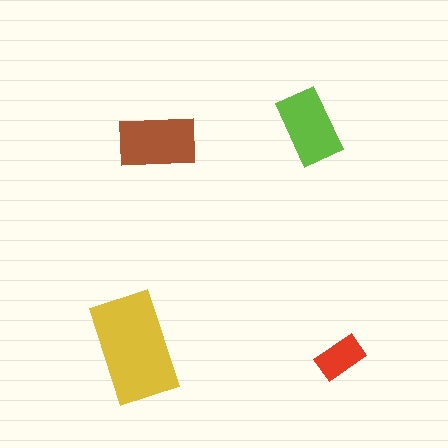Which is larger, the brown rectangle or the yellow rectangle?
The yellow one.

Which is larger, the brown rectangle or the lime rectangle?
The brown one.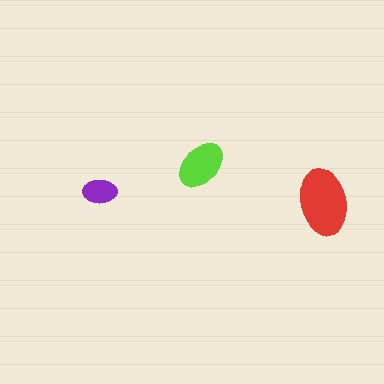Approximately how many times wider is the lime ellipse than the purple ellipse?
About 1.5 times wider.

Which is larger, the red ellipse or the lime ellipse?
The red one.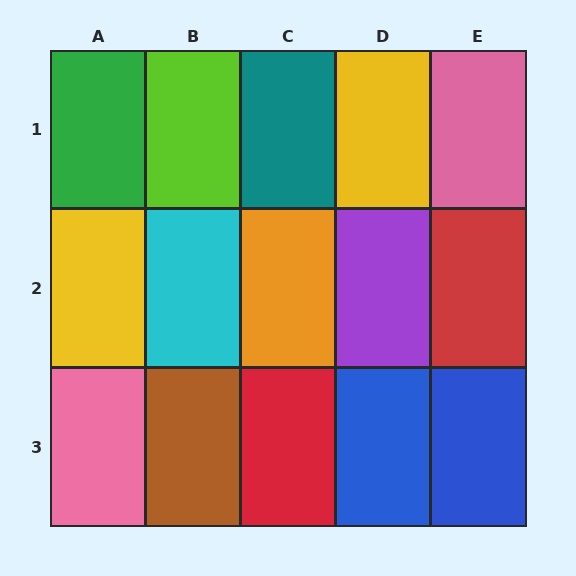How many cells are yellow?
2 cells are yellow.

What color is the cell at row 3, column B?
Brown.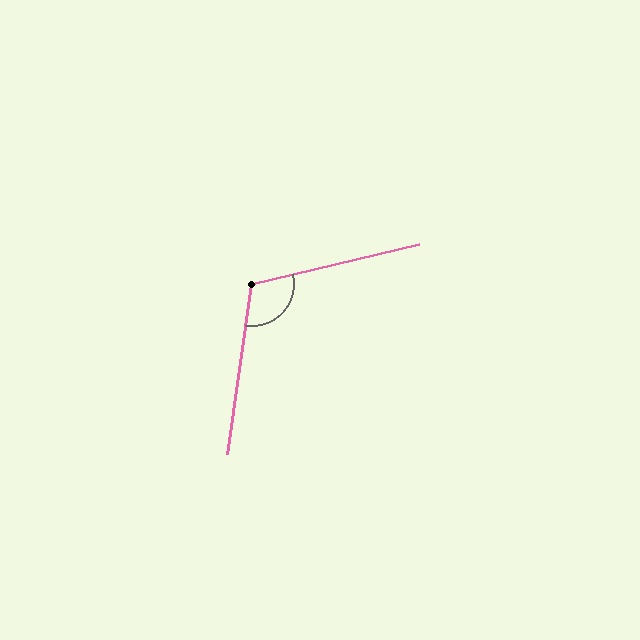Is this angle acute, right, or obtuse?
It is obtuse.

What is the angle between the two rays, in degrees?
Approximately 111 degrees.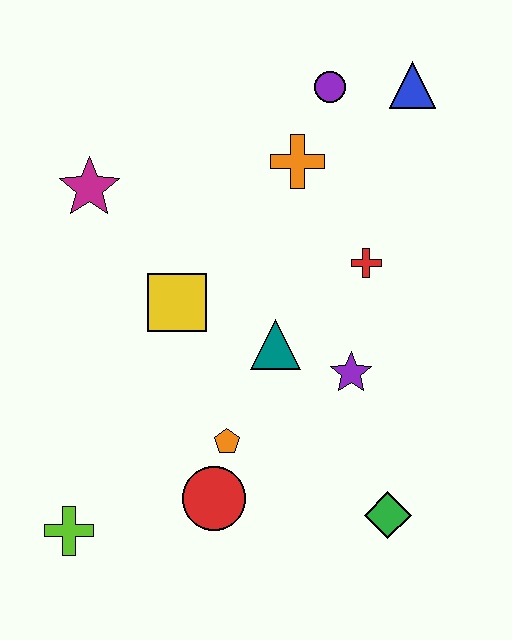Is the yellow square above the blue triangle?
No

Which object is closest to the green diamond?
The purple star is closest to the green diamond.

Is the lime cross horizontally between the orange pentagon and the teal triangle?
No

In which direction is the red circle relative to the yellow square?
The red circle is below the yellow square.